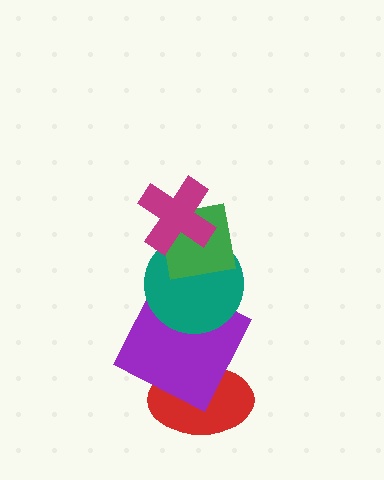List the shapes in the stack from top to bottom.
From top to bottom: the magenta cross, the green square, the teal circle, the purple square, the red ellipse.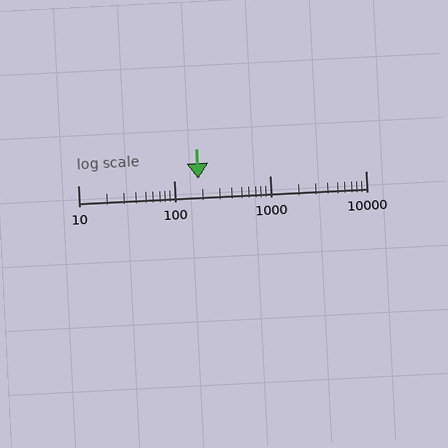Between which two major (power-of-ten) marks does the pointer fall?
The pointer is between 100 and 1000.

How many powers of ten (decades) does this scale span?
The scale spans 3 decades, from 10 to 10000.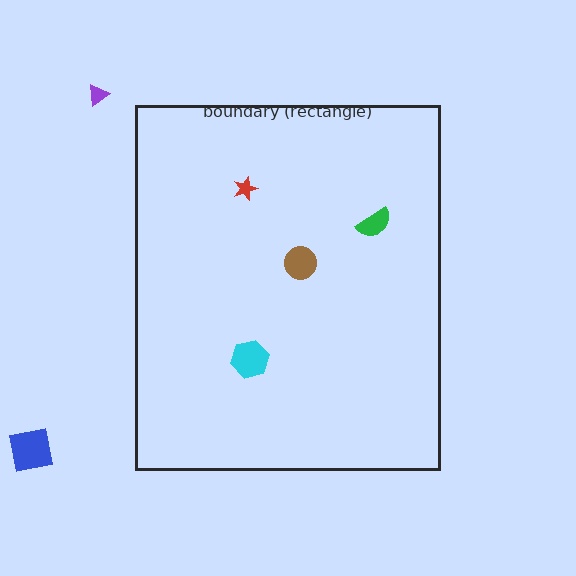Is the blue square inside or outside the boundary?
Outside.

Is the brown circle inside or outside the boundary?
Inside.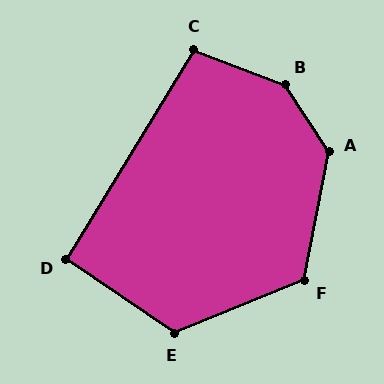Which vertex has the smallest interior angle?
D, at approximately 93 degrees.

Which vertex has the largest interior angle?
B, at approximately 144 degrees.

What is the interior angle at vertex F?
Approximately 123 degrees (obtuse).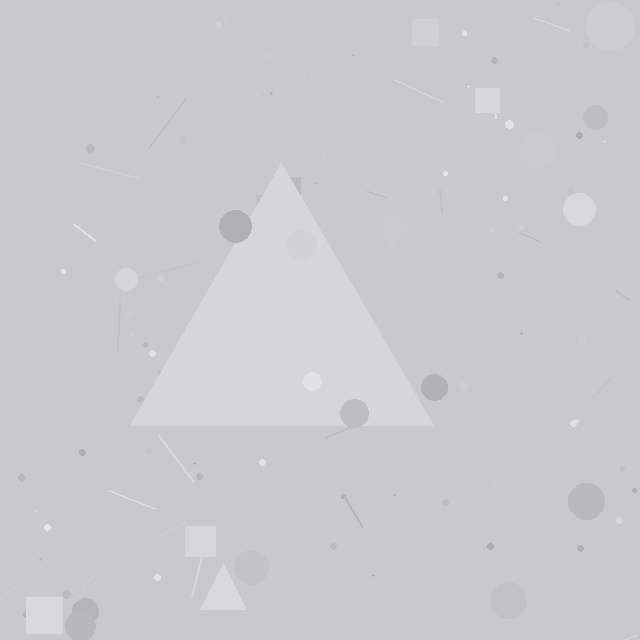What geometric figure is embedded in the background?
A triangle is embedded in the background.